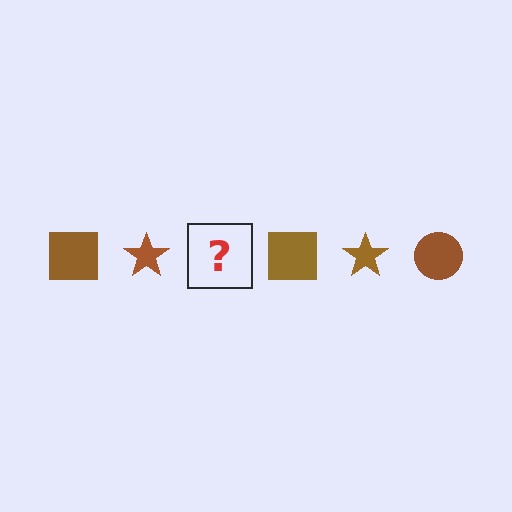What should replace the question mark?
The question mark should be replaced with a brown circle.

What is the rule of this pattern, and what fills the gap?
The rule is that the pattern cycles through square, star, circle shapes in brown. The gap should be filled with a brown circle.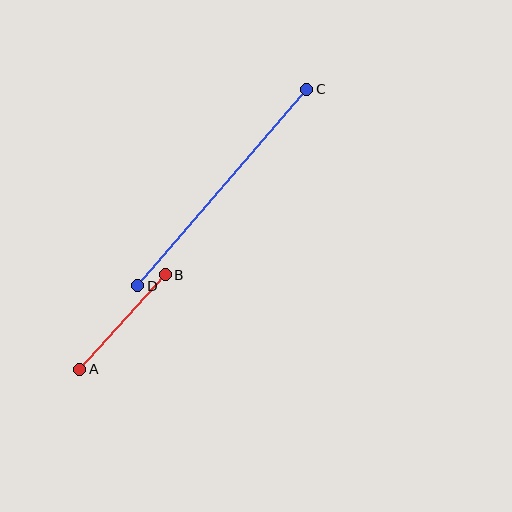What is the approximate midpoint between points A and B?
The midpoint is at approximately (123, 322) pixels.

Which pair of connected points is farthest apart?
Points C and D are farthest apart.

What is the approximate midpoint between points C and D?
The midpoint is at approximately (222, 187) pixels.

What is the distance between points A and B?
The distance is approximately 128 pixels.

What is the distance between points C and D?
The distance is approximately 259 pixels.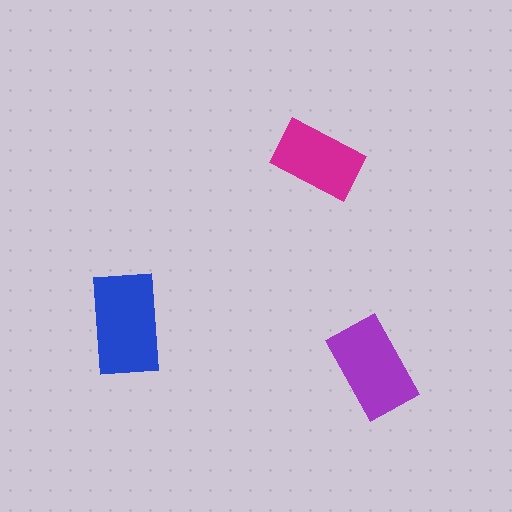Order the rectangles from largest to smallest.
the blue one, the purple one, the magenta one.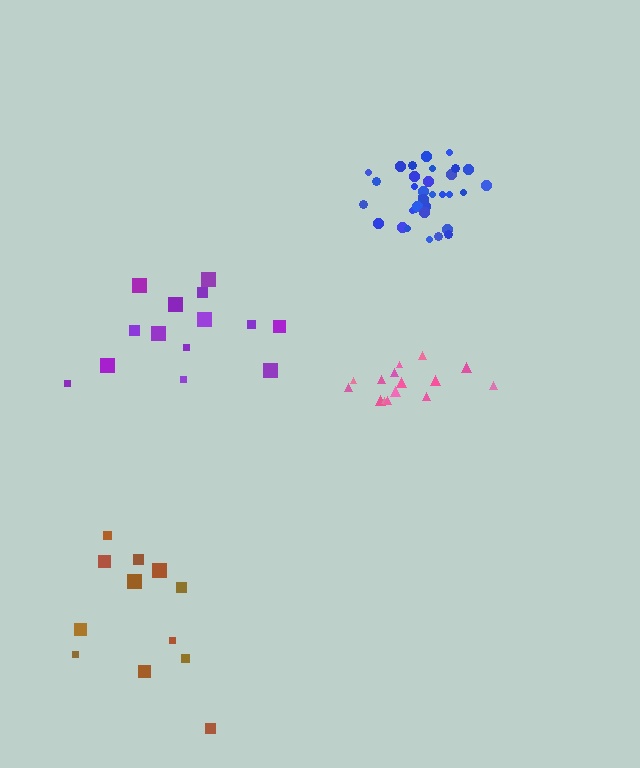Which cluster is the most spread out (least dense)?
Purple.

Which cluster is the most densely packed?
Blue.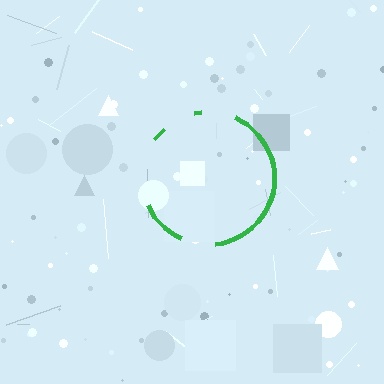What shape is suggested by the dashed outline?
The dashed outline suggests a circle.